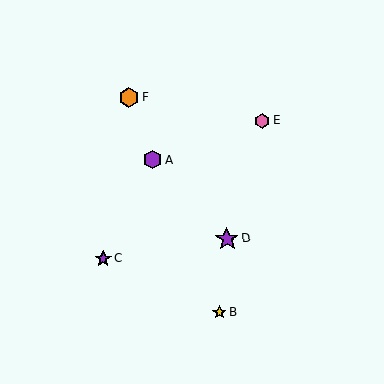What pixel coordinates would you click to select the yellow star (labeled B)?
Click at (219, 312) to select the yellow star B.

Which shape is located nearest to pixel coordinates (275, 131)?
The pink hexagon (labeled E) at (262, 121) is nearest to that location.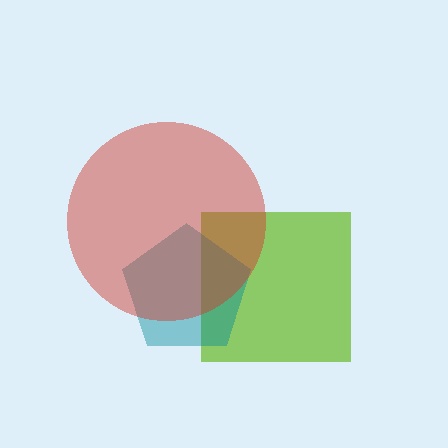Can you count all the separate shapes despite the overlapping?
Yes, there are 3 separate shapes.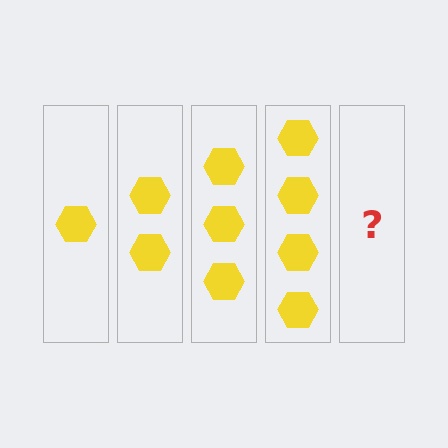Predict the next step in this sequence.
The next step is 5 hexagons.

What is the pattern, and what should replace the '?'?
The pattern is that each step adds one more hexagon. The '?' should be 5 hexagons.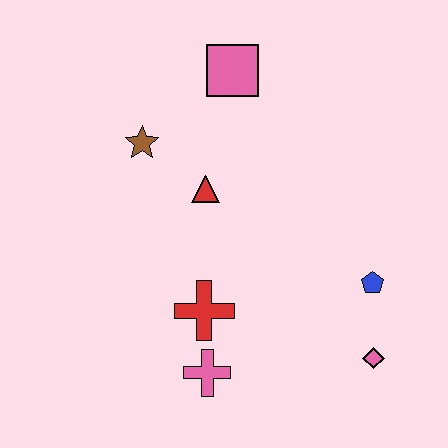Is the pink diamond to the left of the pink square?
No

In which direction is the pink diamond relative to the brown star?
The pink diamond is to the right of the brown star.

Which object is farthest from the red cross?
The pink square is farthest from the red cross.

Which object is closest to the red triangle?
The brown star is closest to the red triangle.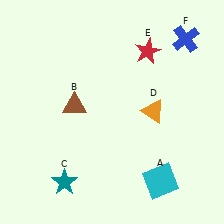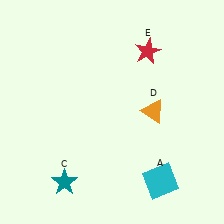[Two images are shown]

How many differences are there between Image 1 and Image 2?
There are 2 differences between the two images.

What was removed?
The brown triangle (B), the blue cross (F) were removed in Image 2.